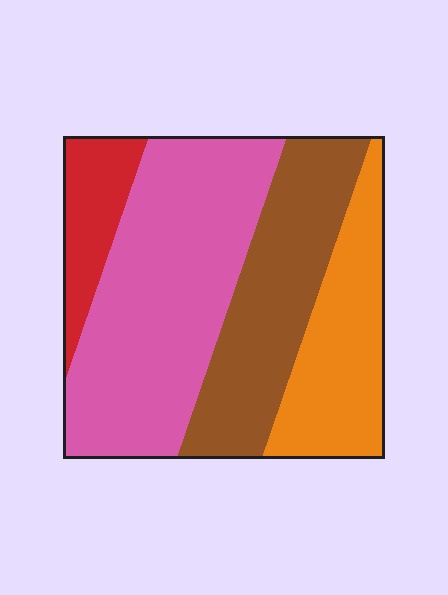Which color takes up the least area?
Red, at roughly 10%.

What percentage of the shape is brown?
Brown takes up about one quarter (1/4) of the shape.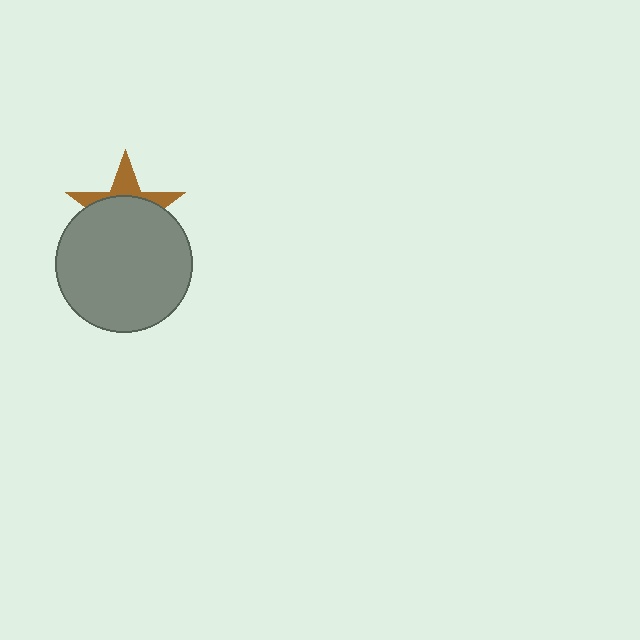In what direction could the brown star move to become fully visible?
The brown star could move up. That would shift it out from behind the gray circle entirely.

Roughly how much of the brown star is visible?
A small part of it is visible (roughly 34%).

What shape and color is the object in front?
The object in front is a gray circle.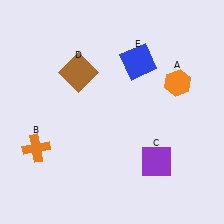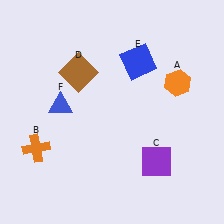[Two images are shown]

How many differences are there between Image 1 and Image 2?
There is 1 difference between the two images.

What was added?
A blue triangle (F) was added in Image 2.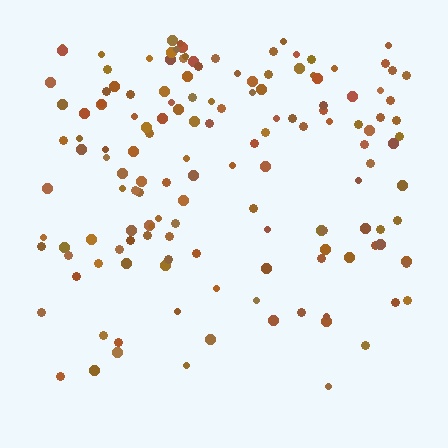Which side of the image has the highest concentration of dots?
The top.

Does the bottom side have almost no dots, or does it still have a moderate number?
Still a moderate number, just noticeably fewer than the top.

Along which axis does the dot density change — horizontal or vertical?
Vertical.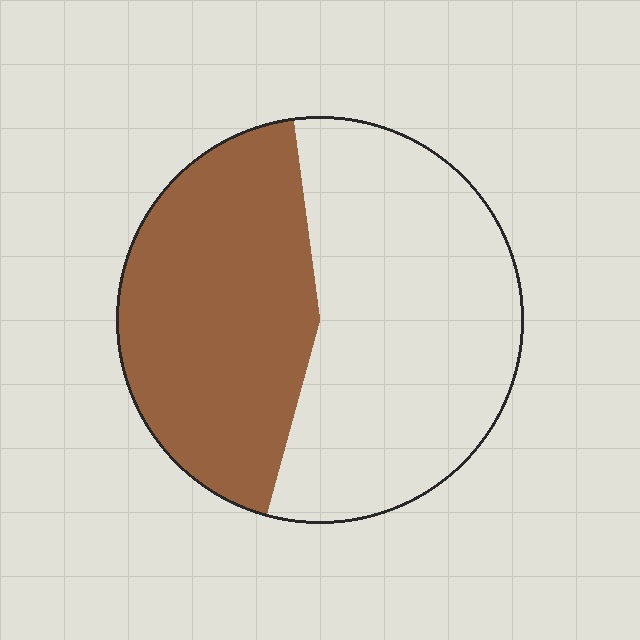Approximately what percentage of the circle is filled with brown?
Approximately 45%.